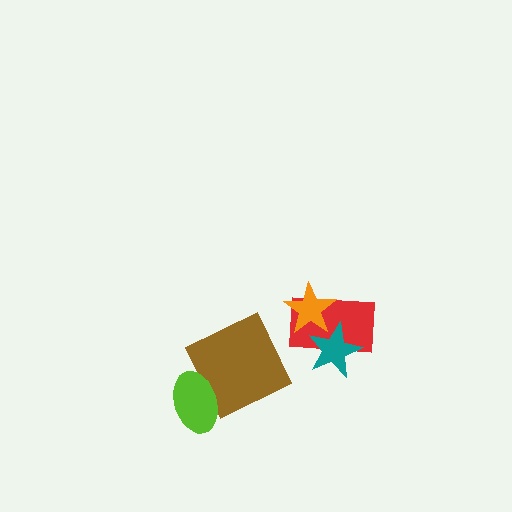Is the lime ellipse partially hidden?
No, no other shape covers it.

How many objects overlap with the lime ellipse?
1 object overlaps with the lime ellipse.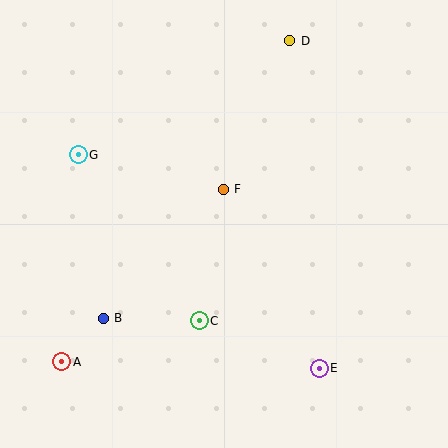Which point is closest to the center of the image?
Point F at (223, 189) is closest to the center.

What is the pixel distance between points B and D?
The distance between B and D is 335 pixels.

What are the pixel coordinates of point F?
Point F is at (223, 189).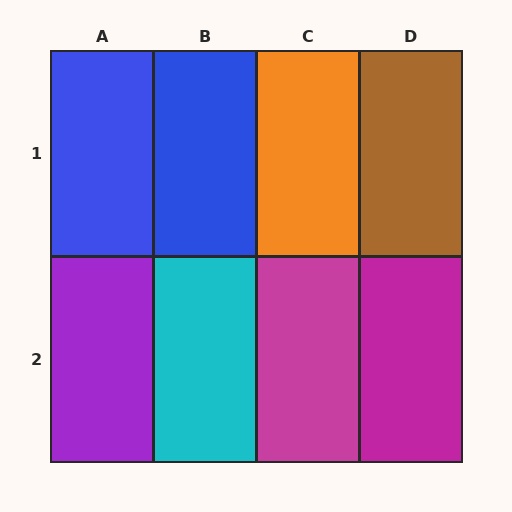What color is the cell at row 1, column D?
Brown.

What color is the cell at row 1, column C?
Orange.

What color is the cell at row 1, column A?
Blue.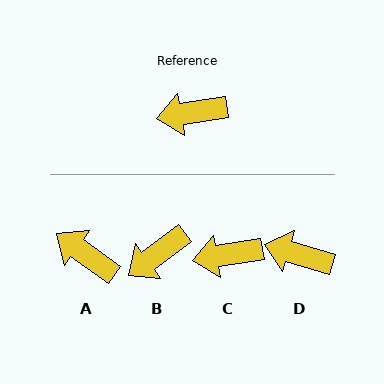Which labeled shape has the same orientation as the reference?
C.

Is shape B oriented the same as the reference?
No, it is off by about 27 degrees.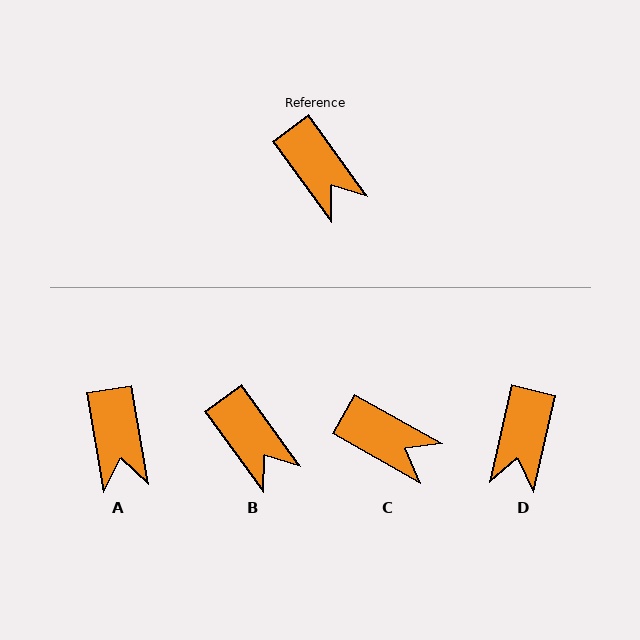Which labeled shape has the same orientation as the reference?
B.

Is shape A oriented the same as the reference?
No, it is off by about 27 degrees.